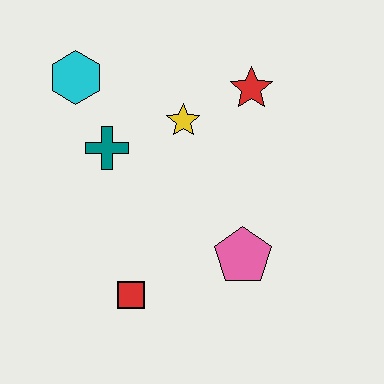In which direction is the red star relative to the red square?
The red star is above the red square.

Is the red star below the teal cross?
No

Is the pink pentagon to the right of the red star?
No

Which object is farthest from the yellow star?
The red square is farthest from the yellow star.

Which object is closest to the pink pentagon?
The red square is closest to the pink pentagon.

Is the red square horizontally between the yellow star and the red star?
No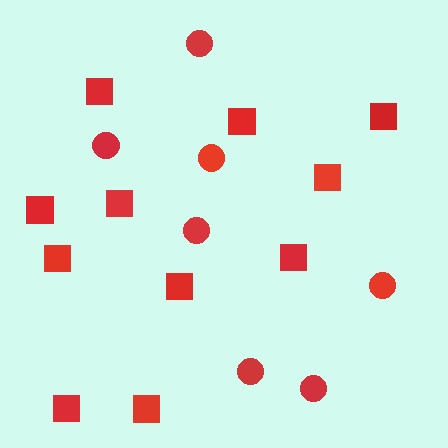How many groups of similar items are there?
There are 2 groups: one group of squares (11) and one group of circles (7).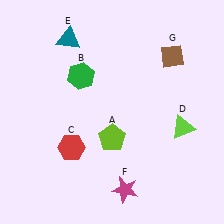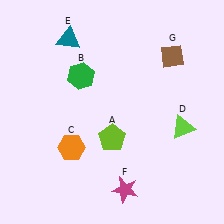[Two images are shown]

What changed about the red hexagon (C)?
In Image 1, C is red. In Image 2, it changed to orange.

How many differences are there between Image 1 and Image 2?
There is 1 difference between the two images.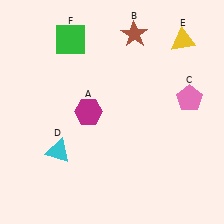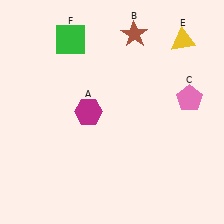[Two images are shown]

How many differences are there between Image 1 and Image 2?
There is 1 difference between the two images.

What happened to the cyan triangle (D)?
The cyan triangle (D) was removed in Image 2. It was in the bottom-left area of Image 1.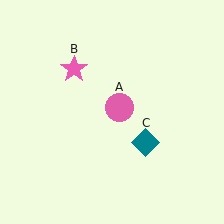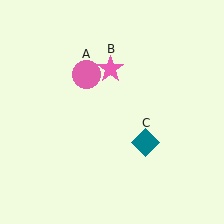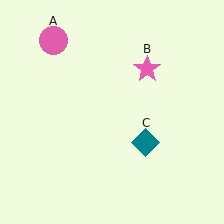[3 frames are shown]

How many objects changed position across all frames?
2 objects changed position: pink circle (object A), pink star (object B).